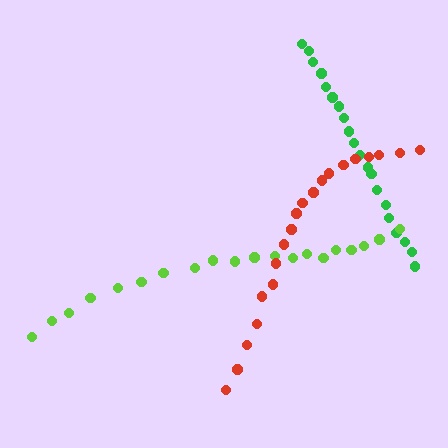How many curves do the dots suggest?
There are 3 distinct paths.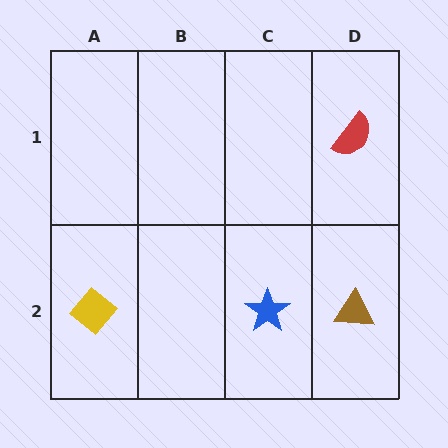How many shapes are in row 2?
3 shapes.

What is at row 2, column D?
A brown triangle.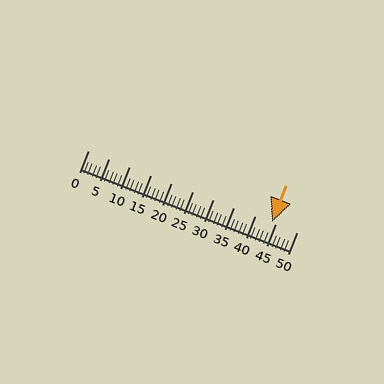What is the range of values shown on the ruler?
The ruler shows values from 0 to 50.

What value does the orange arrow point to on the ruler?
The orange arrow points to approximately 44.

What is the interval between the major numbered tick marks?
The major tick marks are spaced 5 units apart.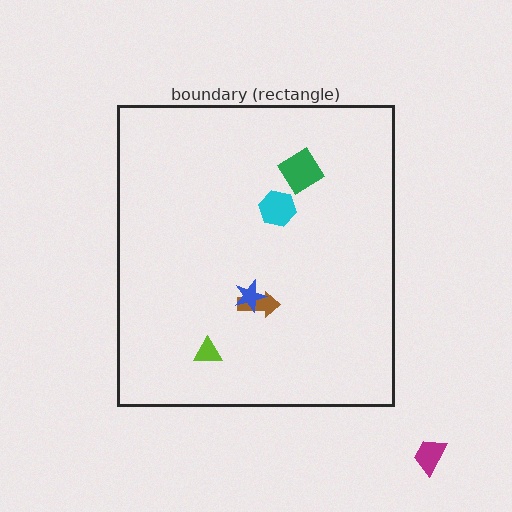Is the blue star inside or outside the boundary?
Inside.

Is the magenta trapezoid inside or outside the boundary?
Outside.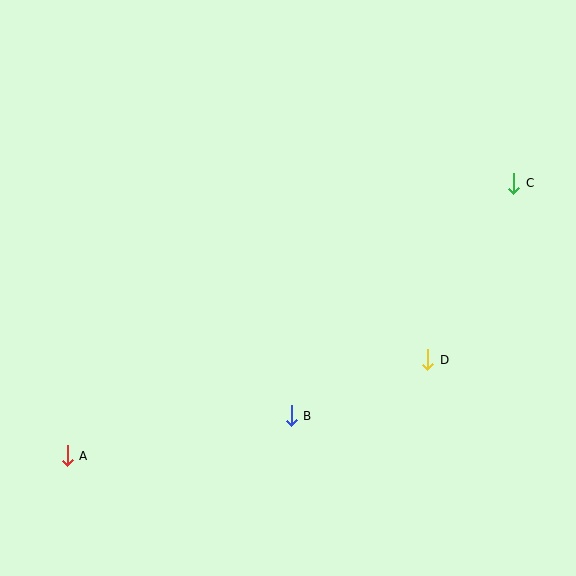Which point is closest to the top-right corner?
Point C is closest to the top-right corner.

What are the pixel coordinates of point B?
Point B is at (291, 416).